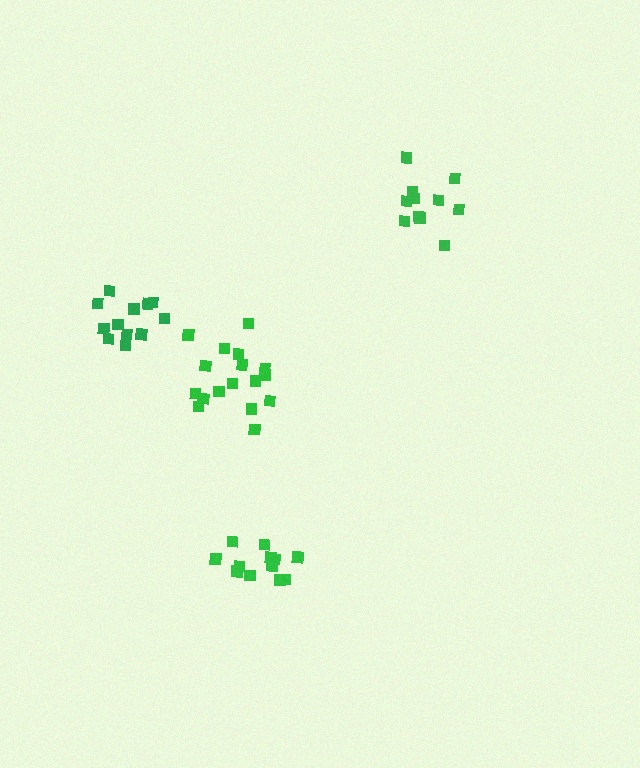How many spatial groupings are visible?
There are 4 spatial groupings.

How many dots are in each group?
Group 1: 17 dots, Group 2: 11 dots, Group 3: 12 dots, Group 4: 12 dots (52 total).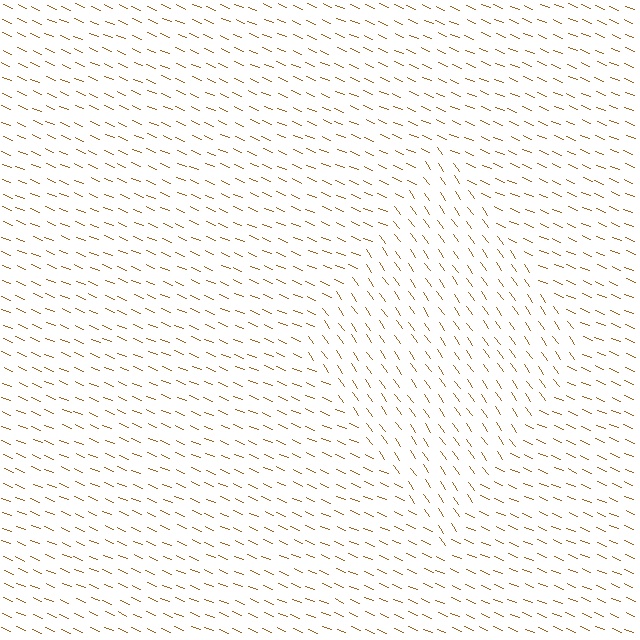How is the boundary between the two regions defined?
The boundary is defined purely by a change in line orientation (approximately 32 degrees difference). All lines are the same color and thickness.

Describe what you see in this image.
The image is filled with small brown line segments. A diamond region in the image has lines oriented differently from the surrounding lines, creating a visible texture boundary.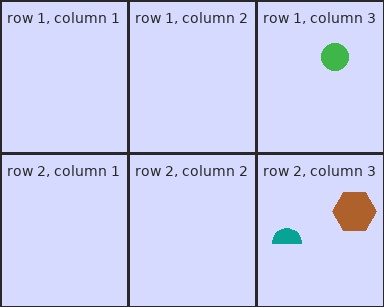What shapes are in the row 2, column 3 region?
The teal semicircle, the brown hexagon.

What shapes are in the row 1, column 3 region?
The green circle.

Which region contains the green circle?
The row 1, column 3 region.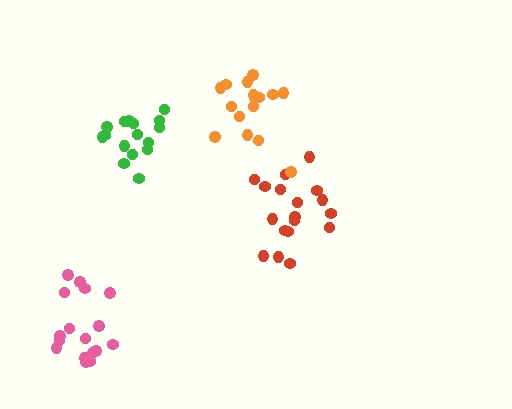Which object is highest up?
The orange cluster is topmost.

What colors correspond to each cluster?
The clusters are colored: green, red, orange, pink.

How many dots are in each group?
Group 1: 16 dots, Group 2: 18 dots, Group 3: 16 dots, Group 4: 17 dots (67 total).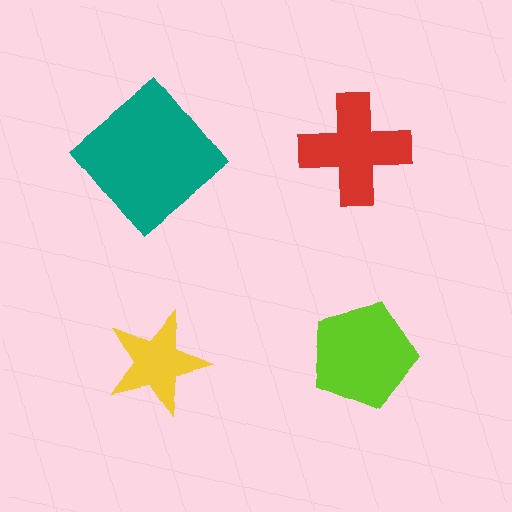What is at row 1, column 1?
A teal diamond.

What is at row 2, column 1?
A yellow star.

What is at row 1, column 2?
A red cross.